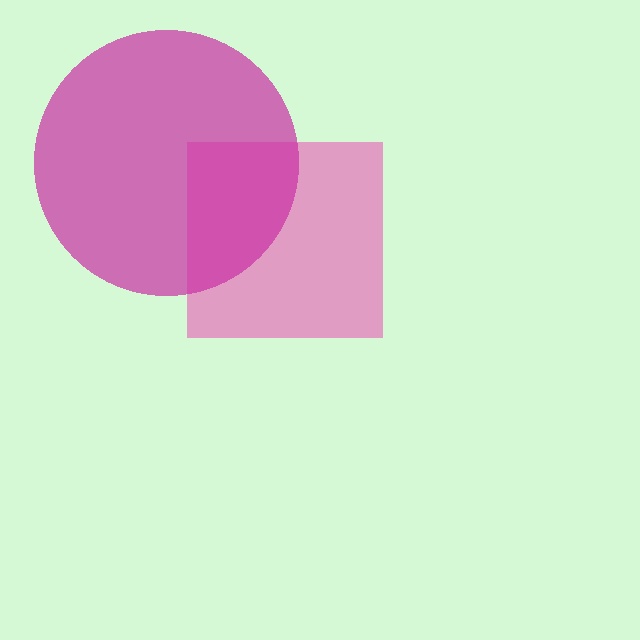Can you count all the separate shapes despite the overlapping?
Yes, there are 2 separate shapes.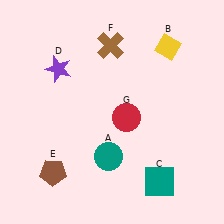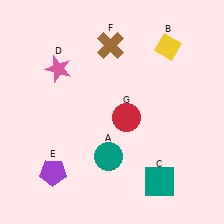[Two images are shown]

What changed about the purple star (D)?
In Image 1, D is purple. In Image 2, it changed to pink.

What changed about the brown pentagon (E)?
In Image 1, E is brown. In Image 2, it changed to purple.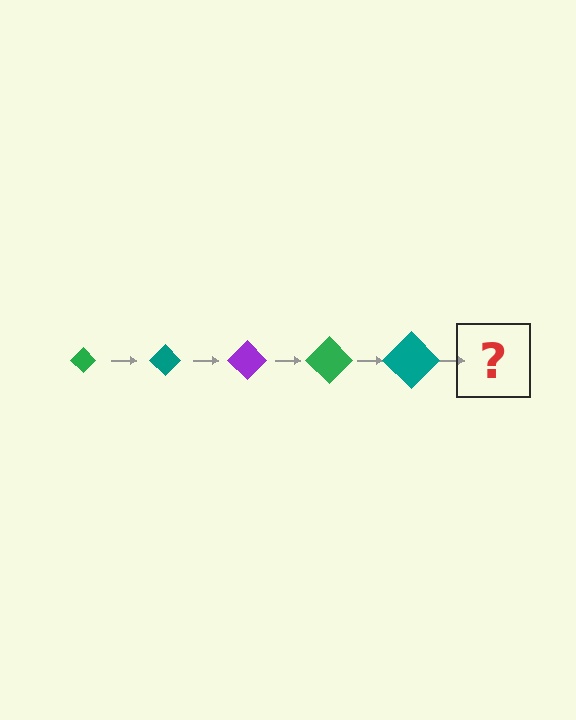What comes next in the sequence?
The next element should be a purple diamond, larger than the previous one.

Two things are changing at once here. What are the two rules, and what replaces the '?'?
The two rules are that the diamond grows larger each step and the color cycles through green, teal, and purple. The '?' should be a purple diamond, larger than the previous one.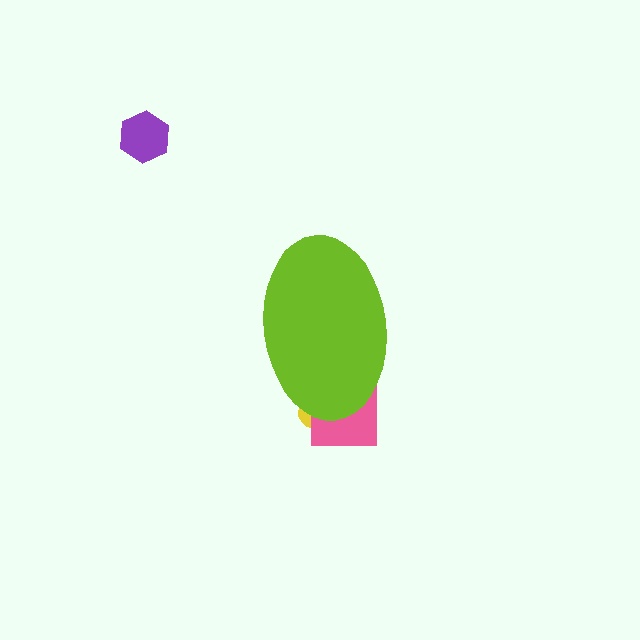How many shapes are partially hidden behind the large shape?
2 shapes are partially hidden.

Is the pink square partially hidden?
Yes, the pink square is partially hidden behind the lime ellipse.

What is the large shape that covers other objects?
A lime ellipse.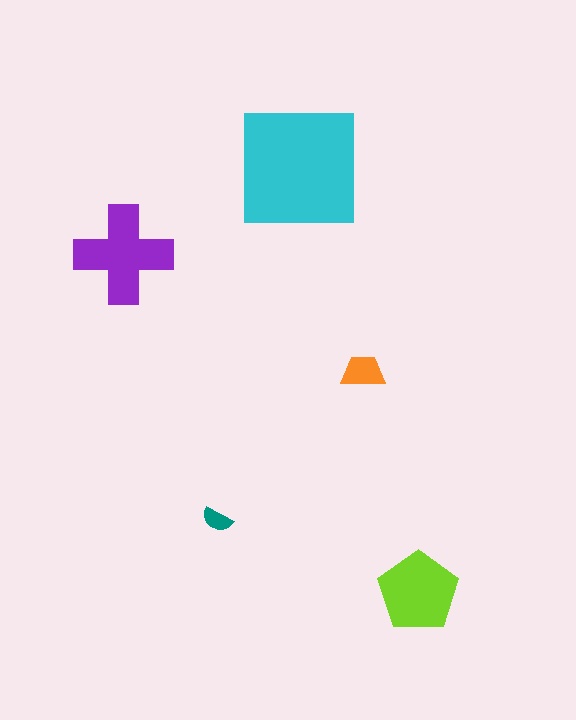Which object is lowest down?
The lime pentagon is bottommost.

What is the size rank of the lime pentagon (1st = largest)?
3rd.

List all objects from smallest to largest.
The teal semicircle, the orange trapezoid, the lime pentagon, the purple cross, the cyan square.